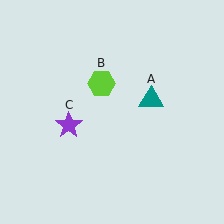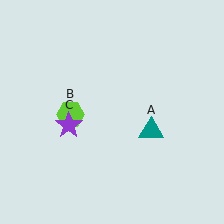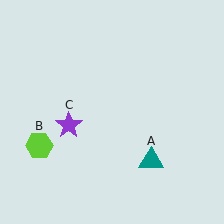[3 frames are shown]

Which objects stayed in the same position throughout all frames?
Purple star (object C) remained stationary.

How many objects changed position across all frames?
2 objects changed position: teal triangle (object A), lime hexagon (object B).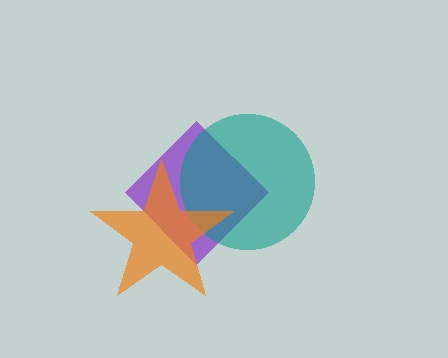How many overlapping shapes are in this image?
There are 3 overlapping shapes in the image.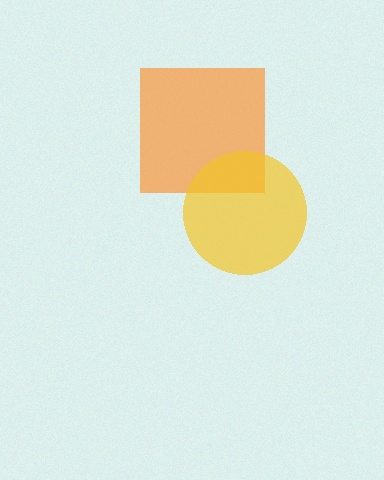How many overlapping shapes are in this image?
There are 2 overlapping shapes in the image.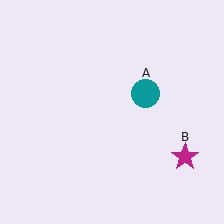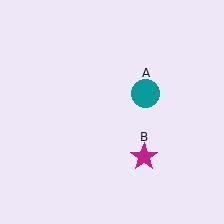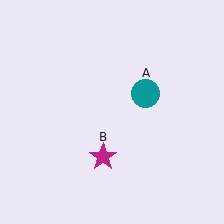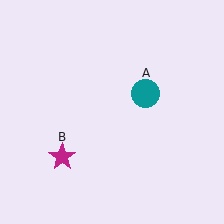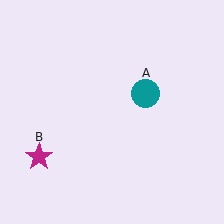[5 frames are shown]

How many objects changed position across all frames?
1 object changed position: magenta star (object B).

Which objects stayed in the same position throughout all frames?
Teal circle (object A) remained stationary.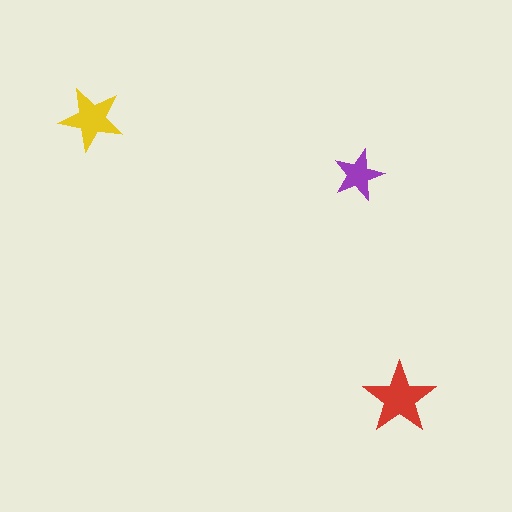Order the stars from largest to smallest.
the red one, the yellow one, the purple one.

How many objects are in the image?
There are 3 objects in the image.